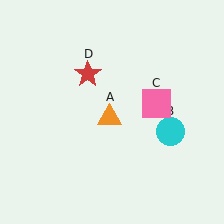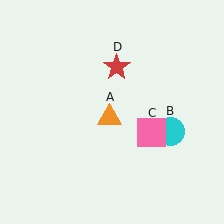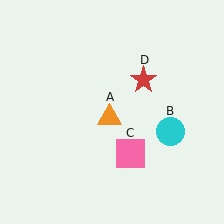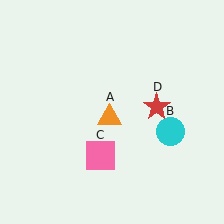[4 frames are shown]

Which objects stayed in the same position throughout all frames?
Orange triangle (object A) and cyan circle (object B) remained stationary.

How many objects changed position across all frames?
2 objects changed position: pink square (object C), red star (object D).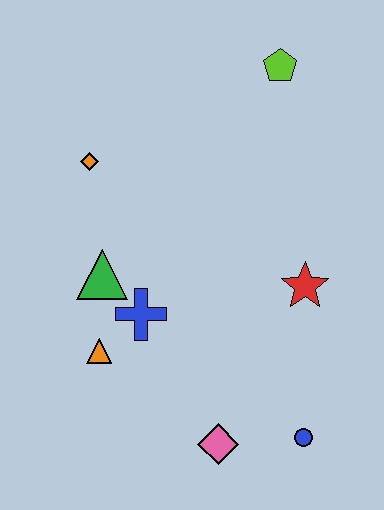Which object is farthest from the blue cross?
The lime pentagon is farthest from the blue cross.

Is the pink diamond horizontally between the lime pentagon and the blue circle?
No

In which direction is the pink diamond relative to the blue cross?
The pink diamond is below the blue cross.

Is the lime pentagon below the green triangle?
No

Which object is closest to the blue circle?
The pink diamond is closest to the blue circle.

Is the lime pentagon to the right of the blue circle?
No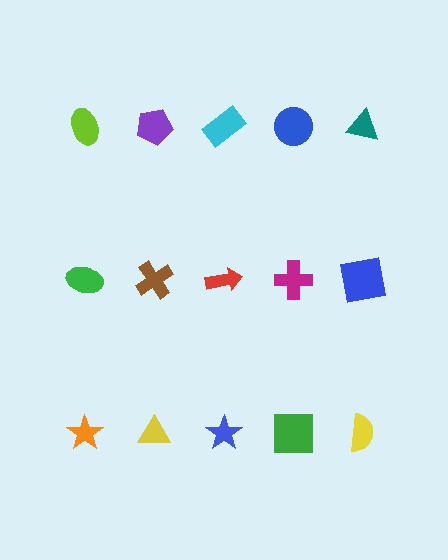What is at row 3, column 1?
An orange star.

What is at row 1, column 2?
A purple pentagon.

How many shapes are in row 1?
5 shapes.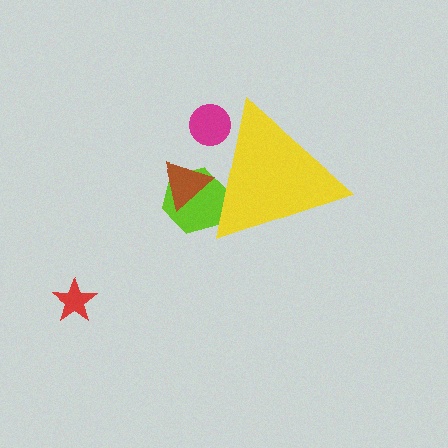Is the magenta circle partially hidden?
Yes, the magenta circle is partially hidden behind the yellow triangle.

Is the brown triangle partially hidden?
Yes, the brown triangle is partially hidden behind the yellow triangle.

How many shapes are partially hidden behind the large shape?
3 shapes are partially hidden.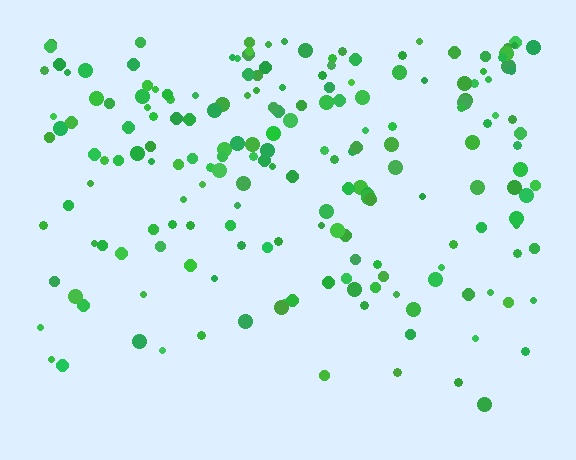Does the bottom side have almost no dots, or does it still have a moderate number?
Still a moderate number, just noticeably fewer than the top.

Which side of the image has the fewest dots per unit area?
The bottom.